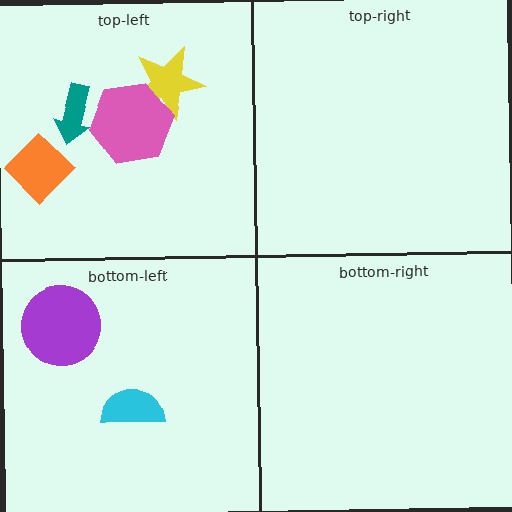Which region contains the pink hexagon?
The top-left region.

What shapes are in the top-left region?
The yellow star, the teal arrow, the pink hexagon, the orange diamond.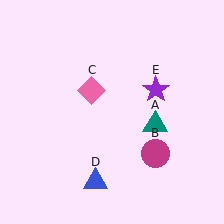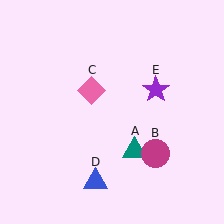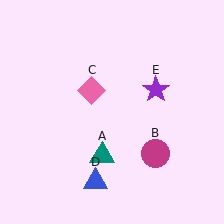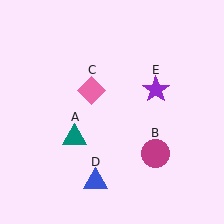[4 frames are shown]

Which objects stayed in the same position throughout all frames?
Magenta circle (object B) and pink diamond (object C) and blue triangle (object D) and purple star (object E) remained stationary.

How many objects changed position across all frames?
1 object changed position: teal triangle (object A).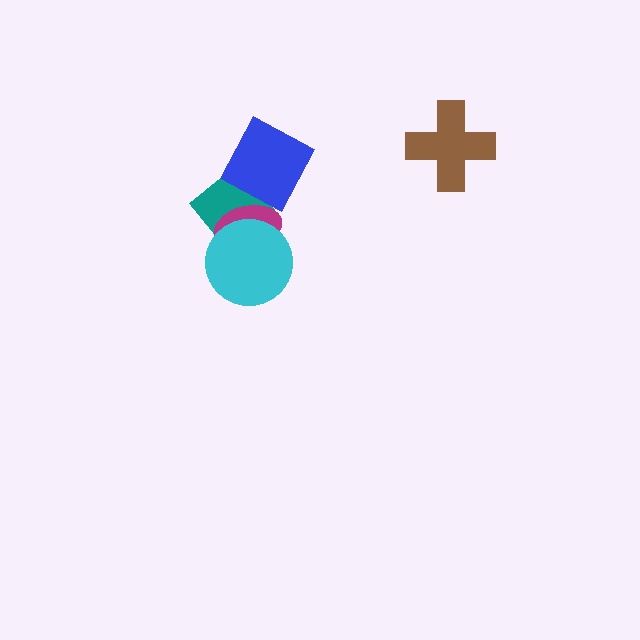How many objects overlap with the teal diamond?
3 objects overlap with the teal diamond.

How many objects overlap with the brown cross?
0 objects overlap with the brown cross.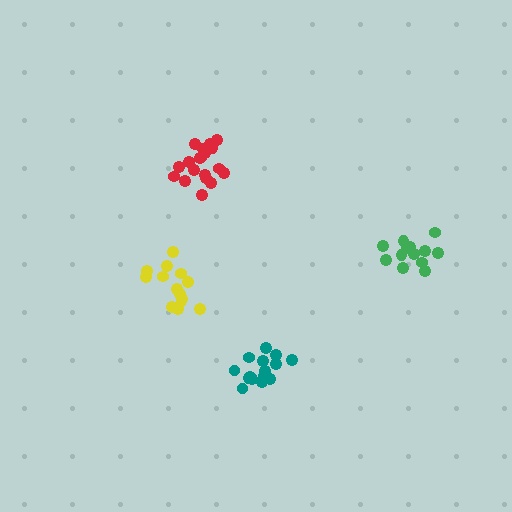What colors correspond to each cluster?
The clusters are colored: green, yellow, red, teal.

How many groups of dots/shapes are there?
There are 4 groups.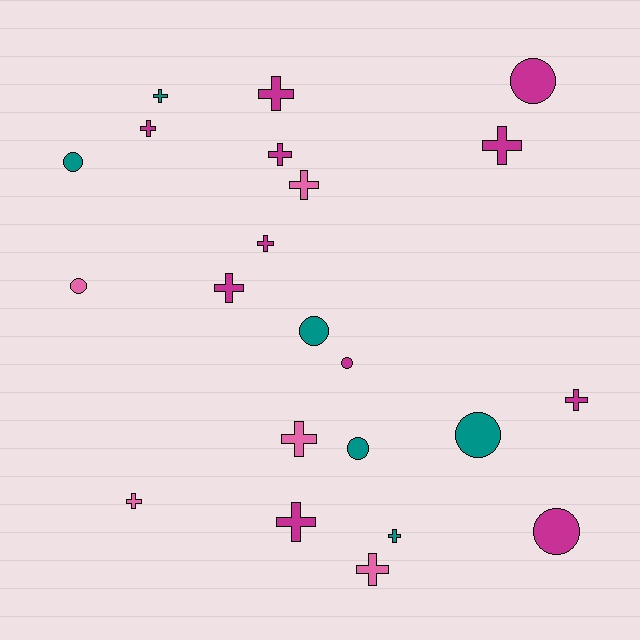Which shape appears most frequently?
Cross, with 14 objects.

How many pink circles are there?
There is 1 pink circle.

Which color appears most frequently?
Magenta, with 11 objects.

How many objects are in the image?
There are 22 objects.